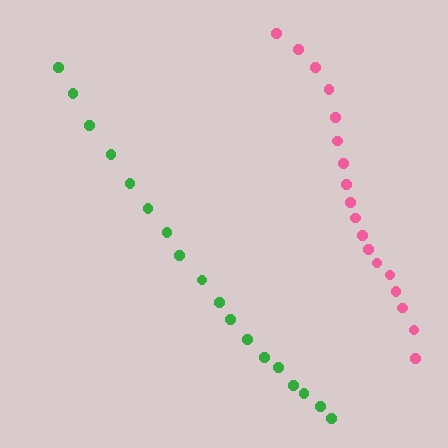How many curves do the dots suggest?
There are 2 distinct paths.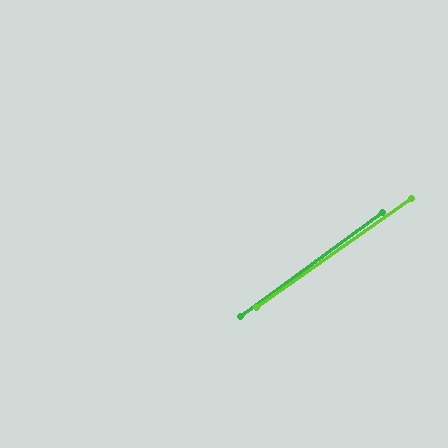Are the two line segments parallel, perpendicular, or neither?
Parallel — their directions differ by only 0.8°.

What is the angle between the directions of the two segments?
Approximately 1 degree.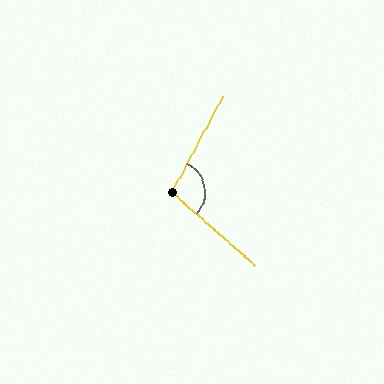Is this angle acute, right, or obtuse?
It is obtuse.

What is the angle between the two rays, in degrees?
Approximately 104 degrees.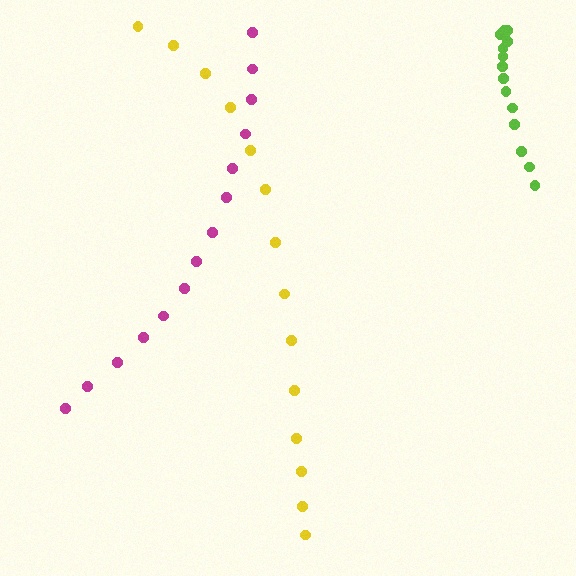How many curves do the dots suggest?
There are 3 distinct paths.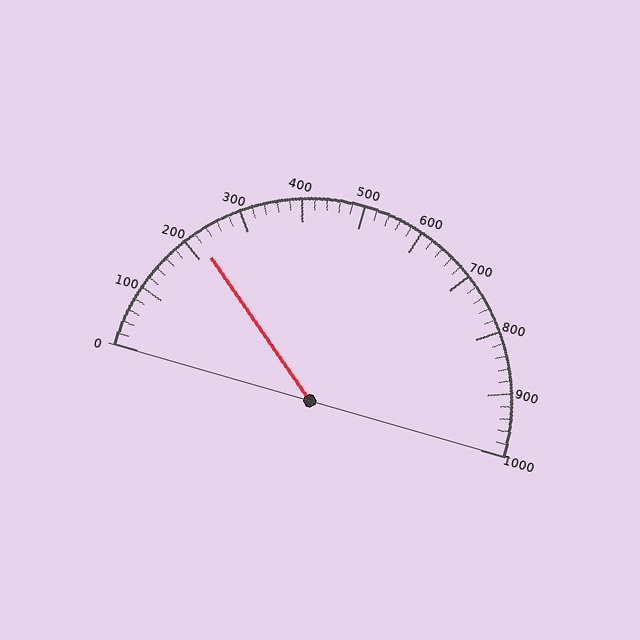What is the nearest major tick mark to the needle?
The nearest major tick mark is 200.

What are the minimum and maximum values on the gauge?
The gauge ranges from 0 to 1000.